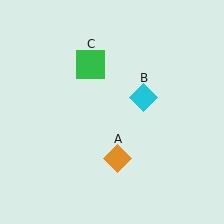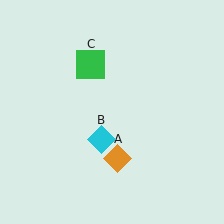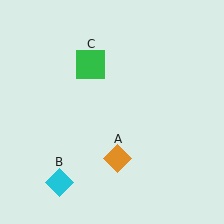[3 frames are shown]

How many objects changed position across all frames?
1 object changed position: cyan diamond (object B).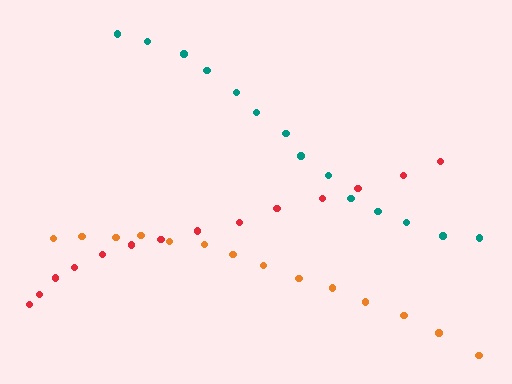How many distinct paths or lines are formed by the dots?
There are 3 distinct paths.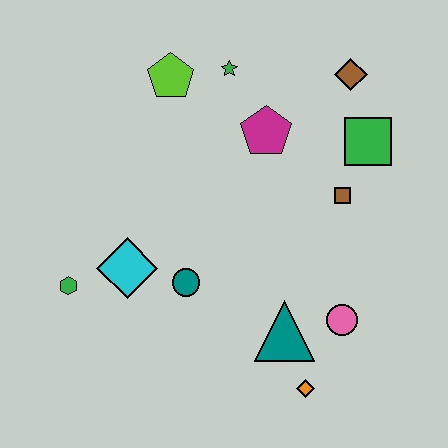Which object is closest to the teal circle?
The cyan diamond is closest to the teal circle.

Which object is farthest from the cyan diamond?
The brown diamond is farthest from the cyan diamond.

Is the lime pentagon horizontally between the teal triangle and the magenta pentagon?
No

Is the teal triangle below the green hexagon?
Yes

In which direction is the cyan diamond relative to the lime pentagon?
The cyan diamond is below the lime pentagon.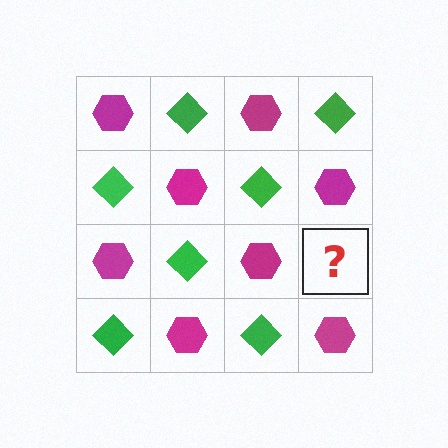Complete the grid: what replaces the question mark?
The question mark should be replaced with a green diamond.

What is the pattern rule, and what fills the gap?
The rule is that it alternates magenta hexagon and green diamond in a checkerboard pattern. The gap should be filled with a green diamond.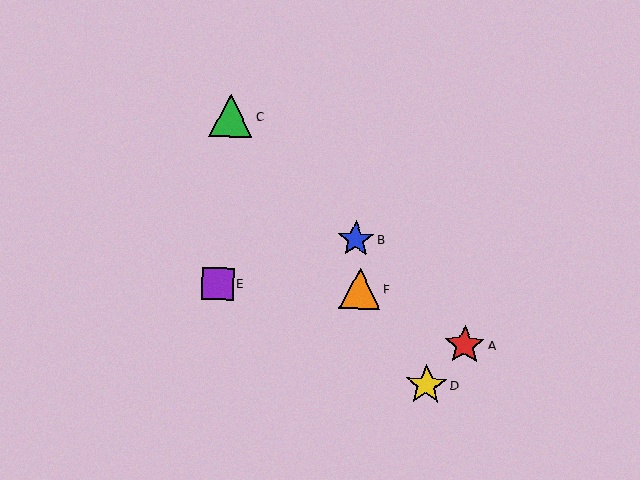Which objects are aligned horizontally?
Objects E, F are aligned horizontally.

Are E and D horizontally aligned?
No, E is at y≈284 and D is at y≈385.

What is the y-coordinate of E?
Object E is at y≈284.